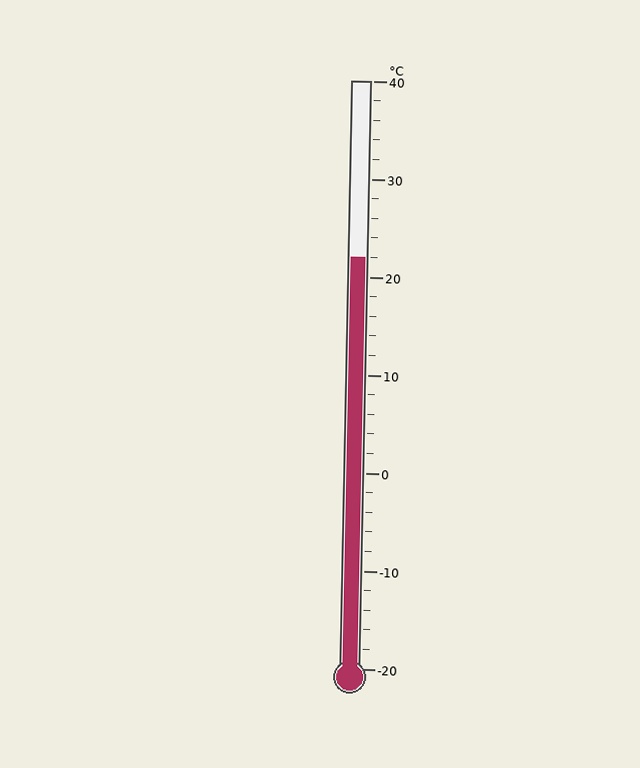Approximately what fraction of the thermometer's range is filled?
The thermometer is filled to approximately 70% of its range.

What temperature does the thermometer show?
The thermometer shows approximately 22°C.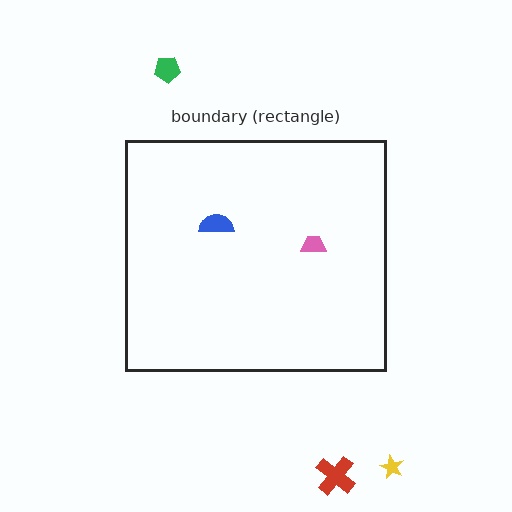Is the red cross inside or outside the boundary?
Outside.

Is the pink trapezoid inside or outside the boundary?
Inside.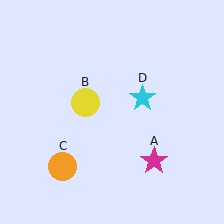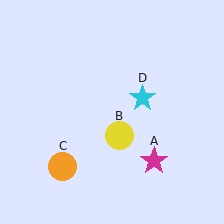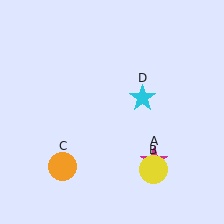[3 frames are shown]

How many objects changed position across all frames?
1 object changed position: yellow circle (object B).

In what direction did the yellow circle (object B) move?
The yellow circle (object B) moved down and to the right.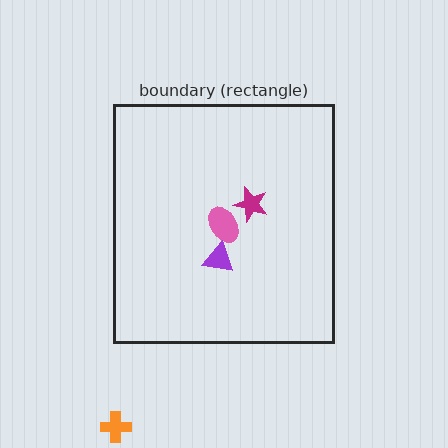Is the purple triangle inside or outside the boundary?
Inside.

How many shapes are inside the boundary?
3 inside, 1 outside.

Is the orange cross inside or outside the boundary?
Outside.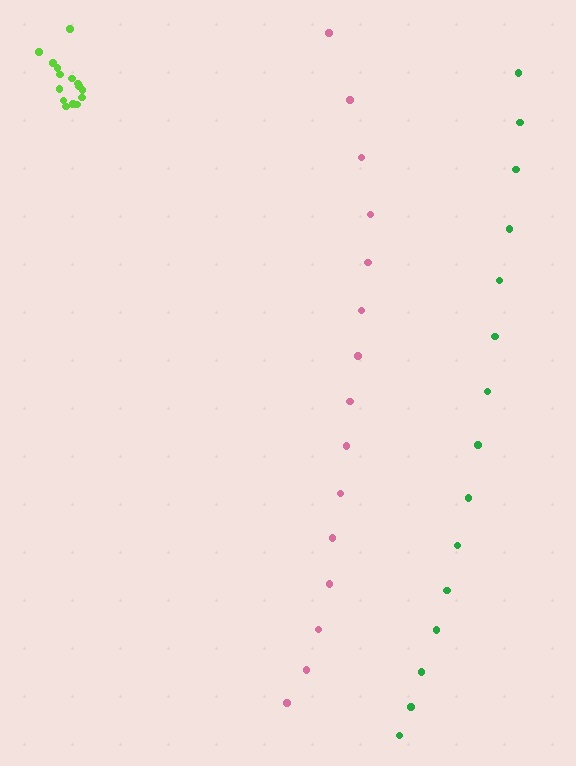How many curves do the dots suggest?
There are 3 distinct paths.